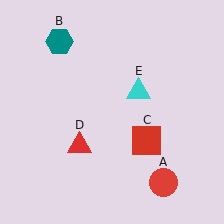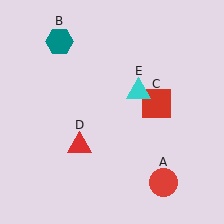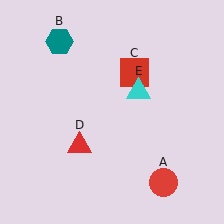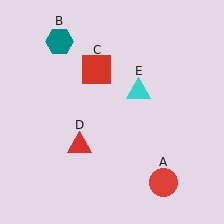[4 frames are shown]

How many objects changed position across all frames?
1 object changed position: red square (object C).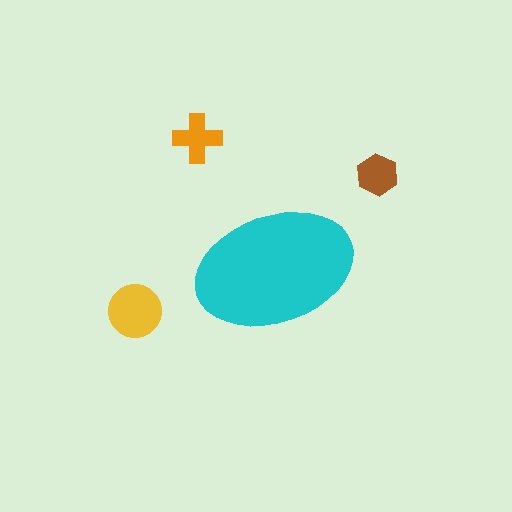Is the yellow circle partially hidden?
No, the yellow circle is fully visible.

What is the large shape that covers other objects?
A cyan ellipse.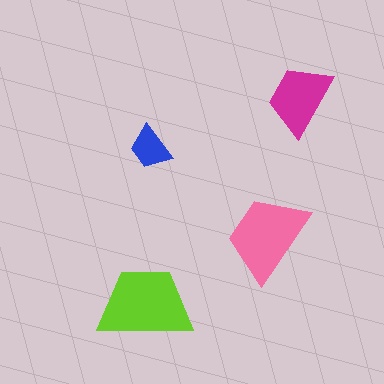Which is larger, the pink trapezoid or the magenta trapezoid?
The pink one.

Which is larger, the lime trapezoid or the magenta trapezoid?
The lime one.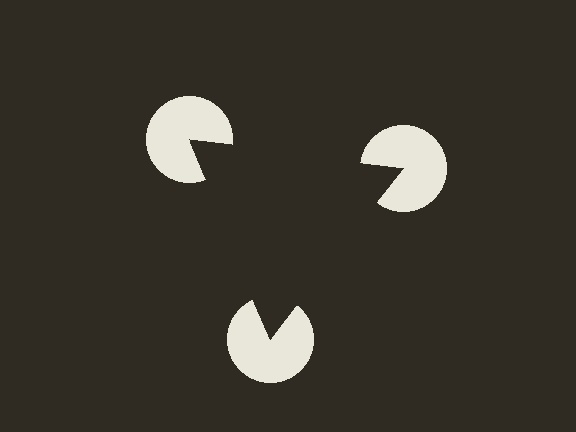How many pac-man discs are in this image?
There are 3 — one at each vertex of the illusory triangle.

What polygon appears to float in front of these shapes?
An illusory triangle — its edges are inferred from the aligned wedge cuts in the pac-man discs, not physically drawn.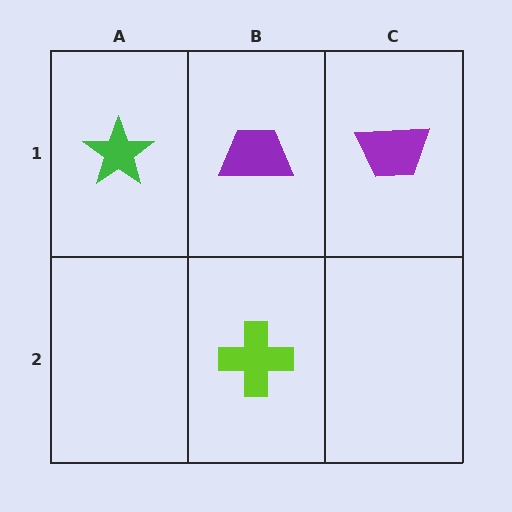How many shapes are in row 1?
3 shapes.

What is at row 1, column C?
A purple trapezoid.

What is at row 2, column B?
A lime cross.